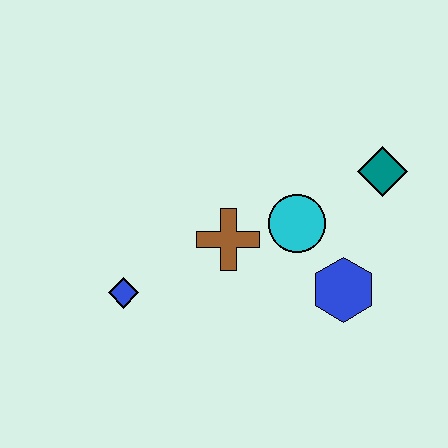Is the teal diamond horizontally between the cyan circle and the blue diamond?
No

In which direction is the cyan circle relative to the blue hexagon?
The cyan circle is above the blue hexagon.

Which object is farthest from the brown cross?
The teal diamond is farthest from the brown cross.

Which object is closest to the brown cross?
The cyan circle is closest to the brown cross.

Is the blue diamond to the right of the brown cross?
No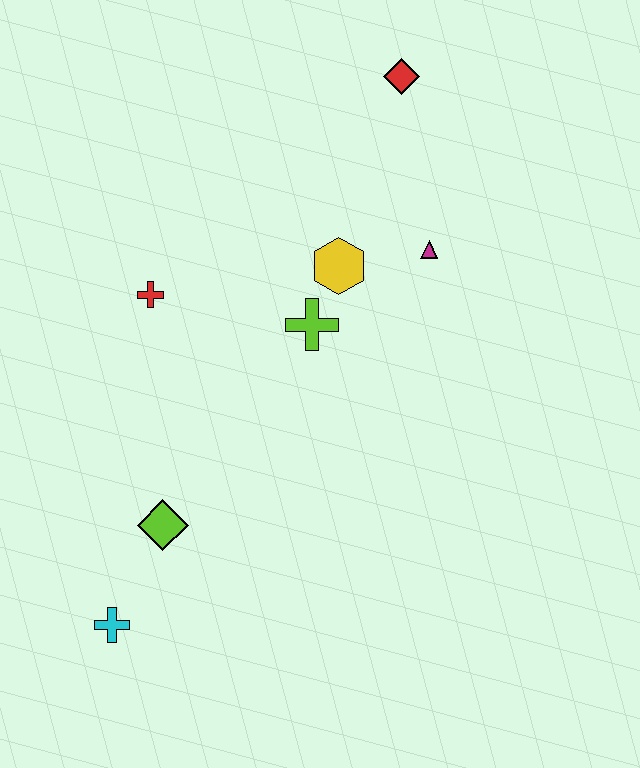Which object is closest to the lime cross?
The yellow hexagon is closest to the lime cross.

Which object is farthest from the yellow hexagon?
The cyan cross is farthest from the yellow hexagon.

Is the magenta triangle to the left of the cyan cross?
No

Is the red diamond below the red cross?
No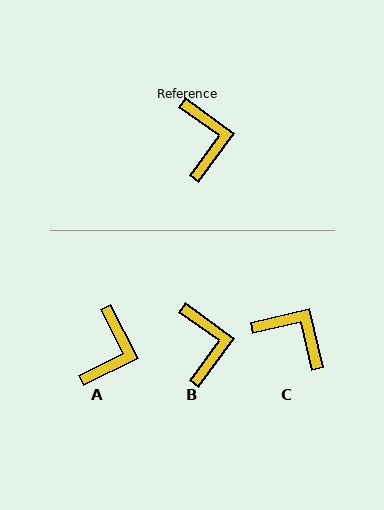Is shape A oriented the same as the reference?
No, it is off by about 27 degrees.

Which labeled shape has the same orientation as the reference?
B.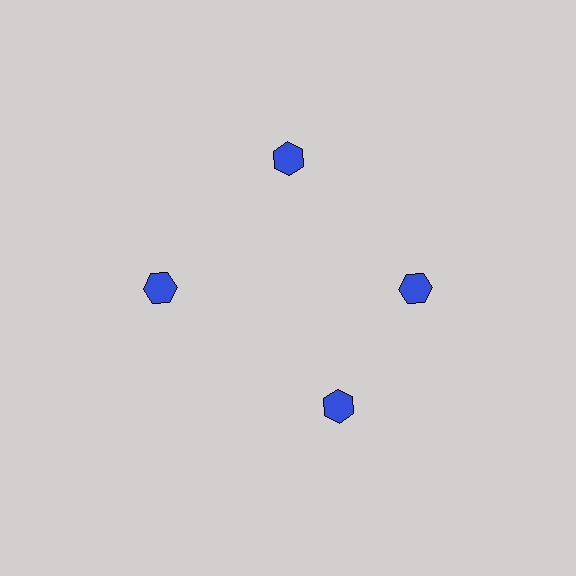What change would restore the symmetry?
The symmetry would be restored by rotating it back into even spacing with its neighbors so that all 4 hexagons sit at equal angles and equal distance from the center.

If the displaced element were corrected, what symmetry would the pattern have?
It would have 4-fold rotational symmetry — the pattern would map onto itself every 90 degrees.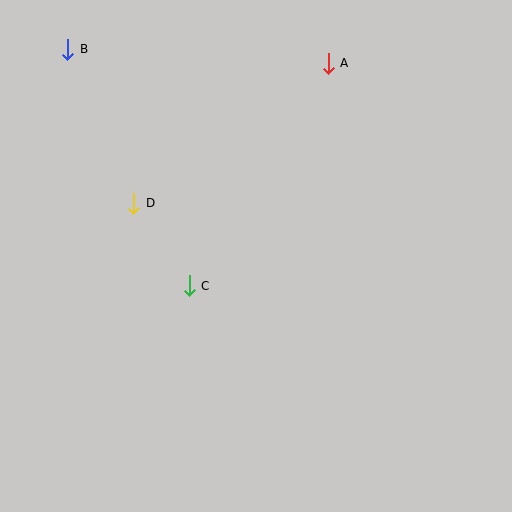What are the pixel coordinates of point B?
Point B is at (68, 49).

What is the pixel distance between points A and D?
The distance between A and D is 240 pixels.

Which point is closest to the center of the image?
Point C at (189, 286) is closest to the center.